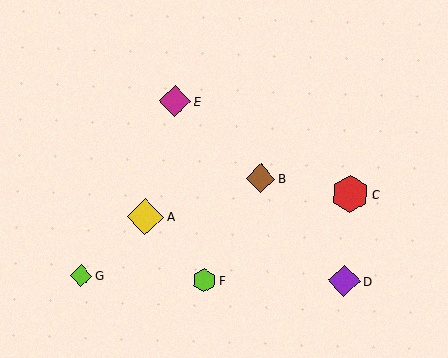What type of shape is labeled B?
Shape B is a brown diamond.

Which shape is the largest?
The red hexagon (labeled C) is the largest.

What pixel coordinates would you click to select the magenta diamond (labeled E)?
Click at (175, 101) to select the magenta diamond E.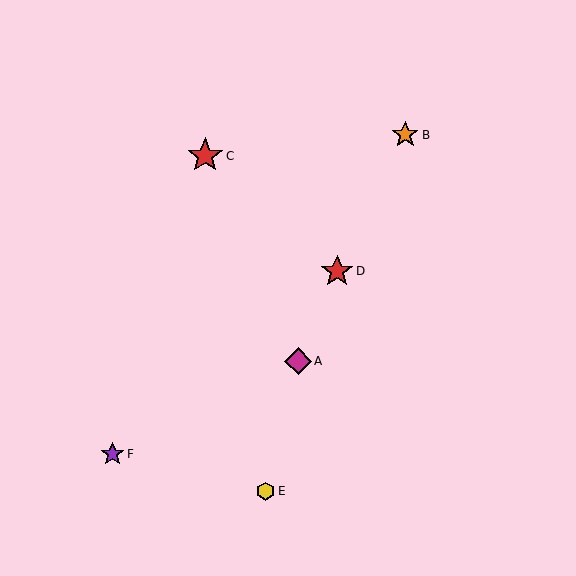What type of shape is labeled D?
Shape D is a red star.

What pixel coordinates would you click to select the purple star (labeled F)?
Click at (112, 454) to select the purple star F.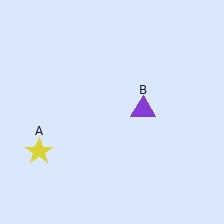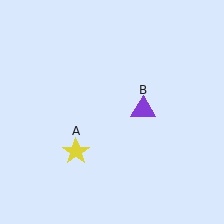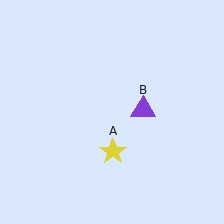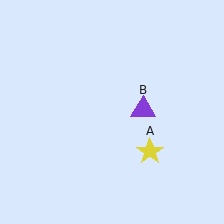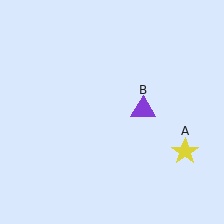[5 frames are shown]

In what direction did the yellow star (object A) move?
The yellow star (object A) moved right.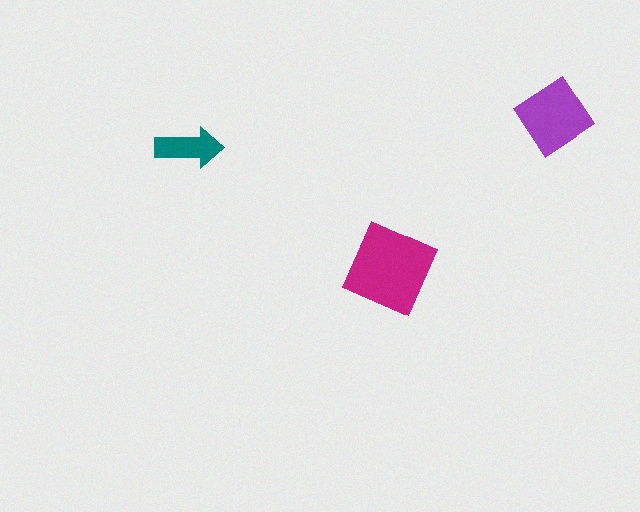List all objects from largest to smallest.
The magenta diamond, the purple diamond, the teal arrow.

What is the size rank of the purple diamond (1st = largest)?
2nd.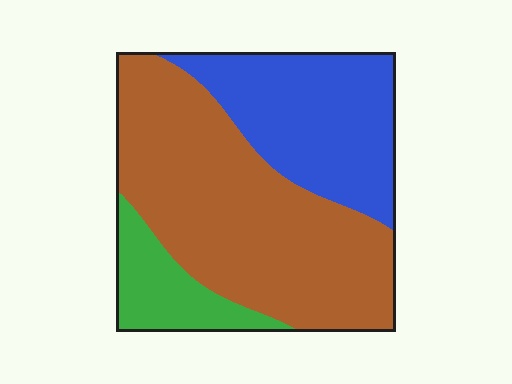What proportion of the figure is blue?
Blue takes up about one third (1/3) of the figure.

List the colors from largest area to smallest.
From largest to smallest: brown, blue, green.